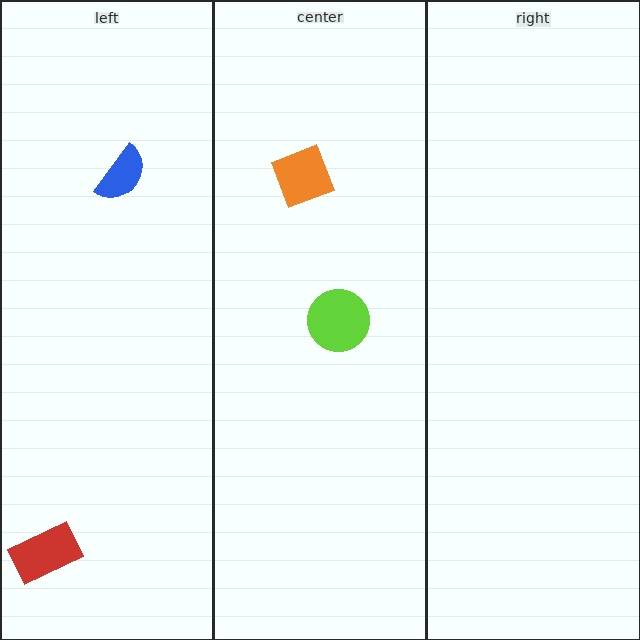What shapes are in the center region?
The orange diamond, the lime circle.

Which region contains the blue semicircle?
The left region.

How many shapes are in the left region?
2.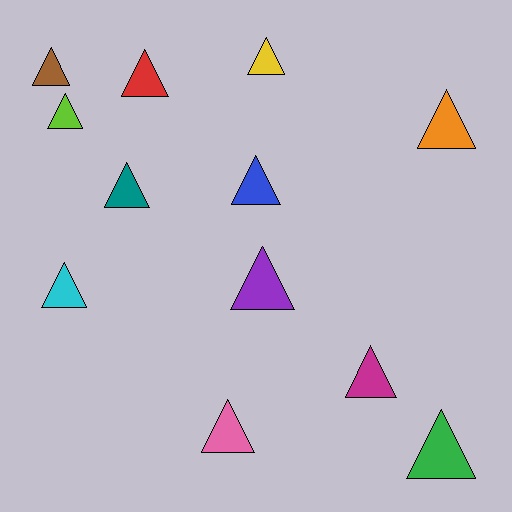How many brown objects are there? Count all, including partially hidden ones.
There is 1 brown object.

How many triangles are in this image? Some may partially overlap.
There are 12 triangles.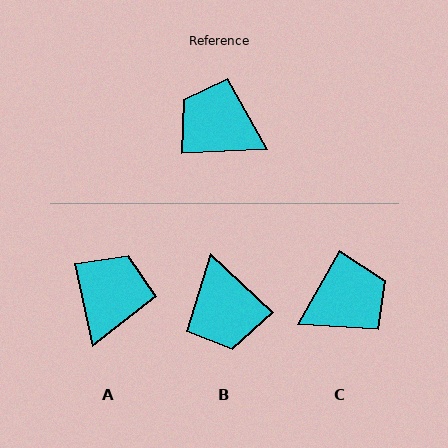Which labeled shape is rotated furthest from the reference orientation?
B, about 134 degrees away.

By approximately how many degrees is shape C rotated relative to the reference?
Approximately 122 degrees clockwise.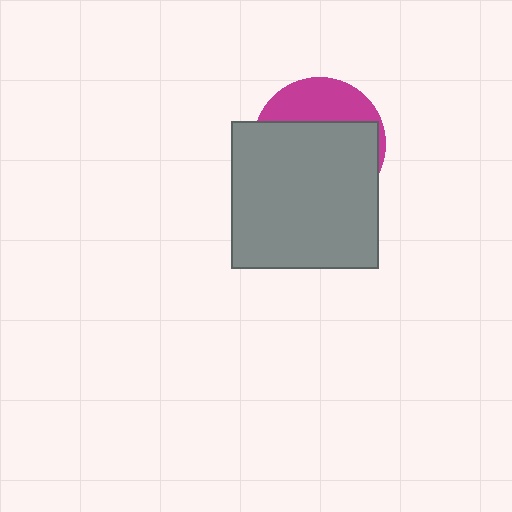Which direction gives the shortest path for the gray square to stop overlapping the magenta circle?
Moving down gives the shortest separation.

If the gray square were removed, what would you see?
You would see the complete magenta circle.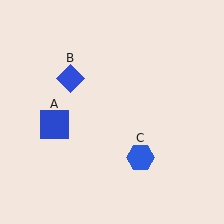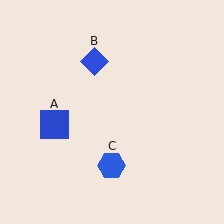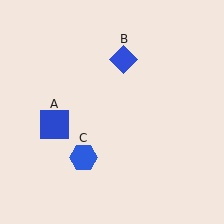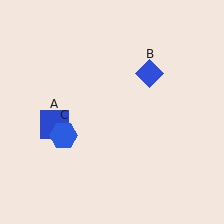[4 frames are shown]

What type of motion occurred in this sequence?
The blue diamond (object B), blue hexagon (object C) rotated clockwise around the center of the scene.